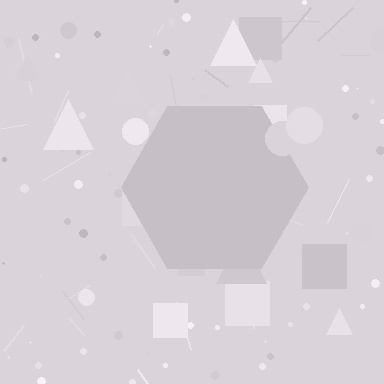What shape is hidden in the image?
A hexagon is hidden in the image.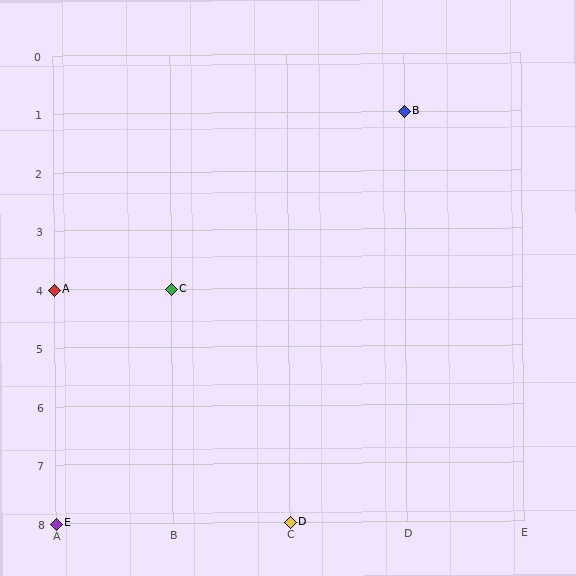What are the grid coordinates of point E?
Point E is at grid coordinates (A, 8).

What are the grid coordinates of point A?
Point A is at grid coordinates (A, 4).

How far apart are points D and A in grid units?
Points D and A are 2 columns and 4 rows apart (about 4.5 grid units diagonally).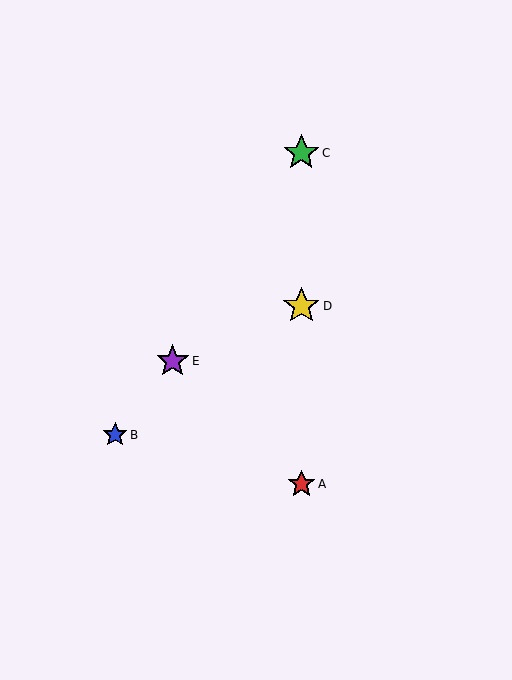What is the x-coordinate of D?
Object D is at x≈301.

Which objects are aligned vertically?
Objects A, C, D are aligned vertically.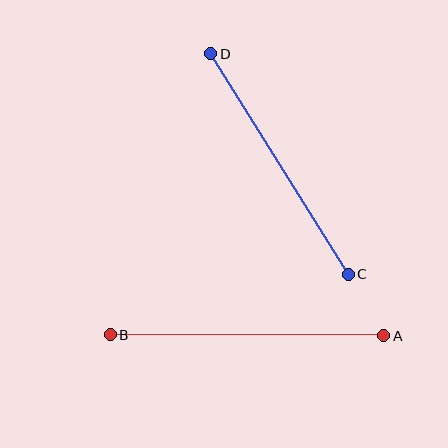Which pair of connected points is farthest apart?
Points A and B are farthest apart.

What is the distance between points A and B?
The distance is approximately 273 pixels.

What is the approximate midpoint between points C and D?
The midpoint is at approximately (279, 164) pixels.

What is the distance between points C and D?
The distance is approximately 260 pixels.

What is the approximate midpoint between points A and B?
The midpoint is at approximately (247, 335) pixels.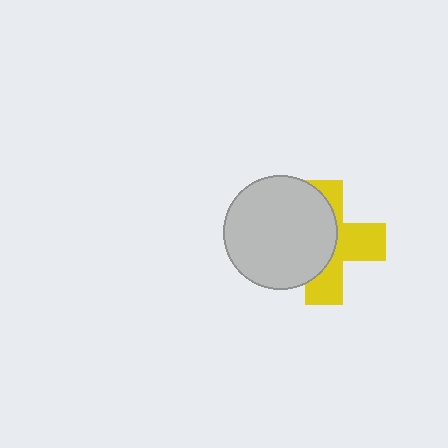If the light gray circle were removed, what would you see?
You would see the complete yellow cross.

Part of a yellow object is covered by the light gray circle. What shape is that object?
It is a cross.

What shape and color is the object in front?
The object in front is a light gray circle.